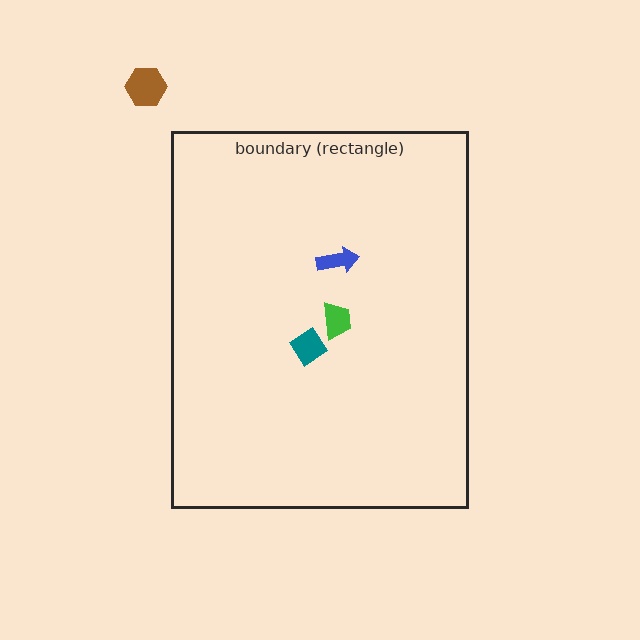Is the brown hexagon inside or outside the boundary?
Outside.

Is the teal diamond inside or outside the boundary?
Inside.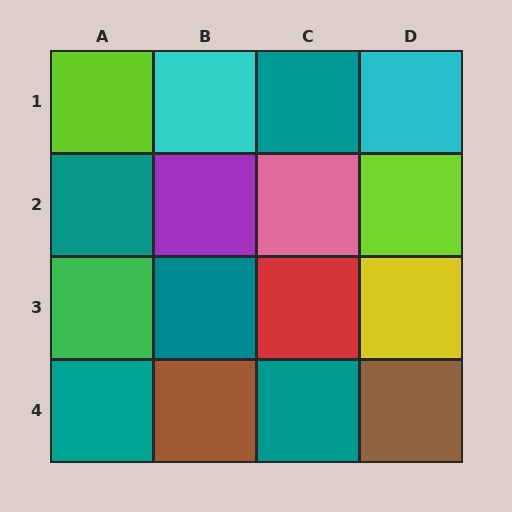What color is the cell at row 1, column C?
Teal.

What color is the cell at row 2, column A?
Teal.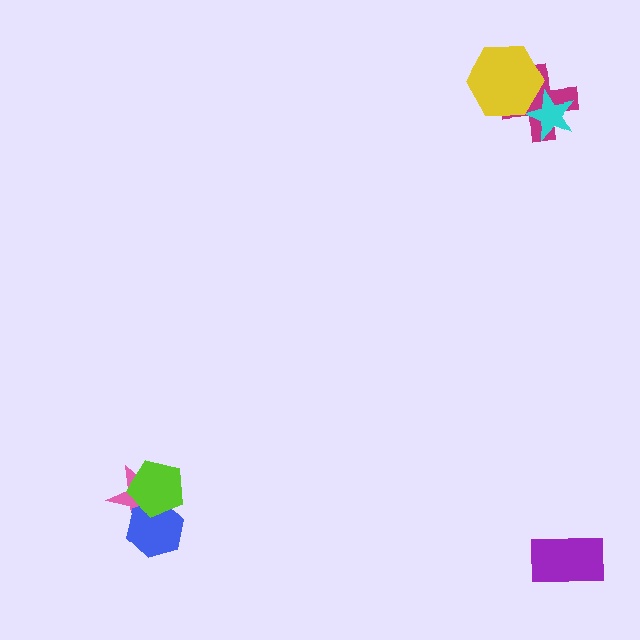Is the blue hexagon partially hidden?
Yes, it is partially covered by another shape.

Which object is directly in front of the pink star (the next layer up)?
The blue hexagon is directly in front of the pink star.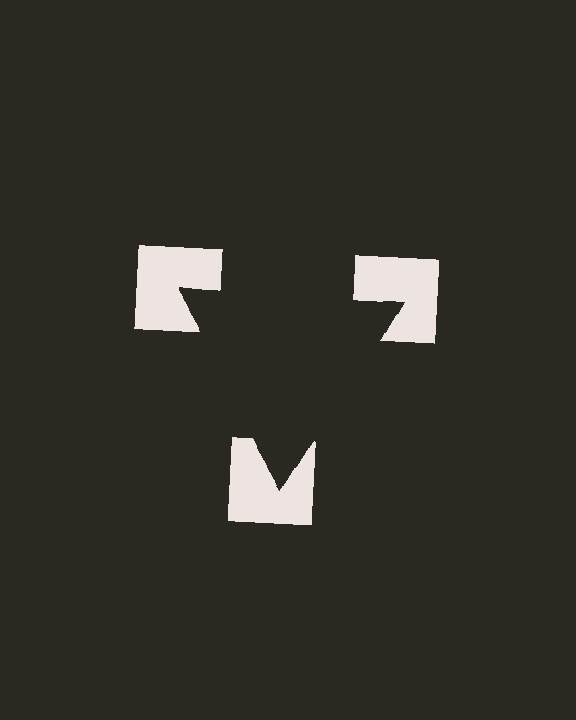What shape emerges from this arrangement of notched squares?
An illusory triangle — its edges are inferred from the aligned wedge cuts in the notched squares, not physically drawn.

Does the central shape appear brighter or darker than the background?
It typically appears slightly darker than the background, even though no actual brightness change is drawn.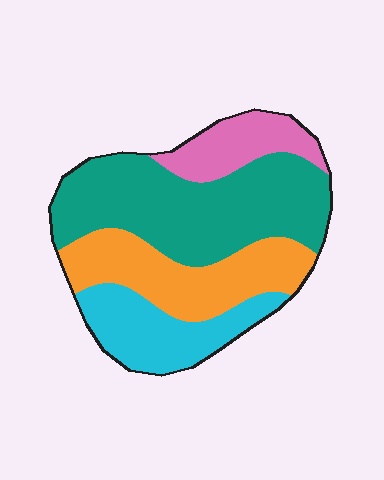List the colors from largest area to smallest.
From largest to smallest: teal, orange, cyan, pink.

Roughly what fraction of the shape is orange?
Orange covers around 25% of the shape.